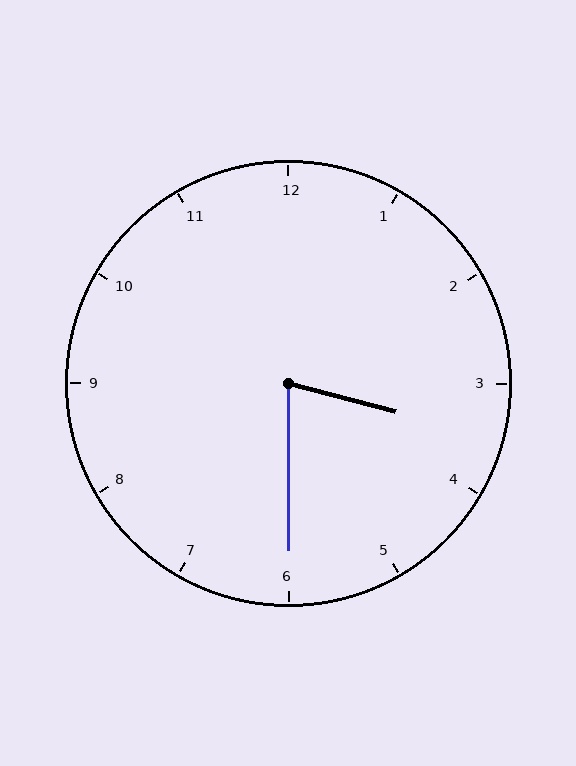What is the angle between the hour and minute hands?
Approximately 75 degrees.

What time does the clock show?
3:30.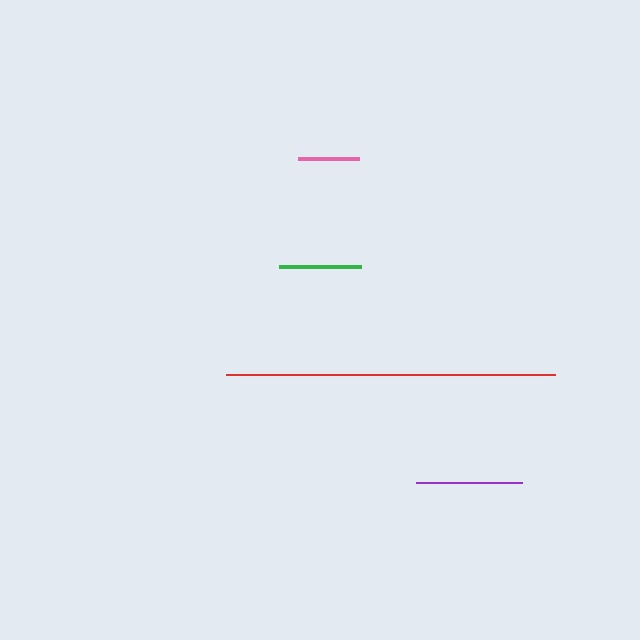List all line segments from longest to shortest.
From longest to shortest: red, purple, green, pink.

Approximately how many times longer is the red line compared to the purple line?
The red line is approximately 3.1 times the length of the purple line.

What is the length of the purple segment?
The purple segment is approximately 106 pixels long.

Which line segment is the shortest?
The pink line is the shortest at approximately 61 pixels.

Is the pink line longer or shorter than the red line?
The red line is longer than the pink line.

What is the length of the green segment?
The green segment is approximately 82 pixels long.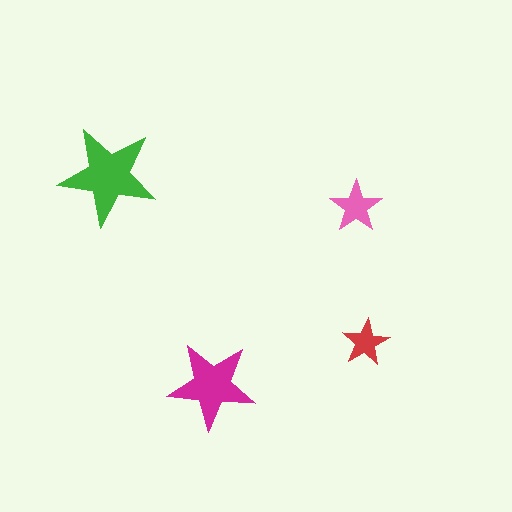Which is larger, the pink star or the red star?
The pink one.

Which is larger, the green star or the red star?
The green one.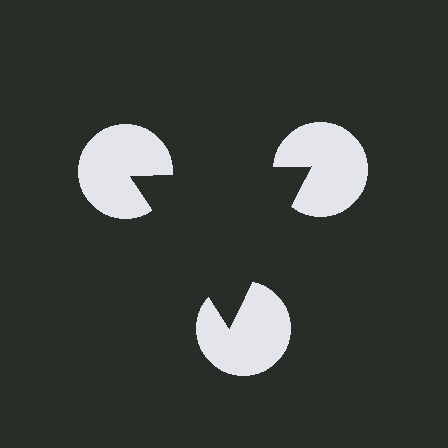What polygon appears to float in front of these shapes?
An illusory triangle — its edges are inferred from the aligned wedge cuts in the pac-man discs, not physically drawn.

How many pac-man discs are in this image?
There are 3 — one at each vertex of the illusory triangle.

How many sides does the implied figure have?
3 sides.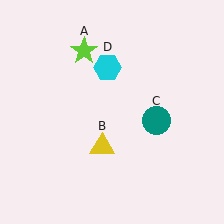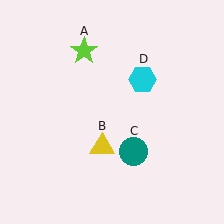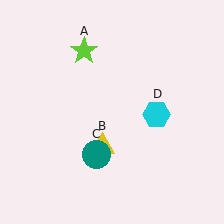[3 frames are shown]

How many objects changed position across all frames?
2 objects changed position: teal circle (object C), cyan hexagon (object D).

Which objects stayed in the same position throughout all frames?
Lime star (object A) and yellow triangle (object B) remained stationary.